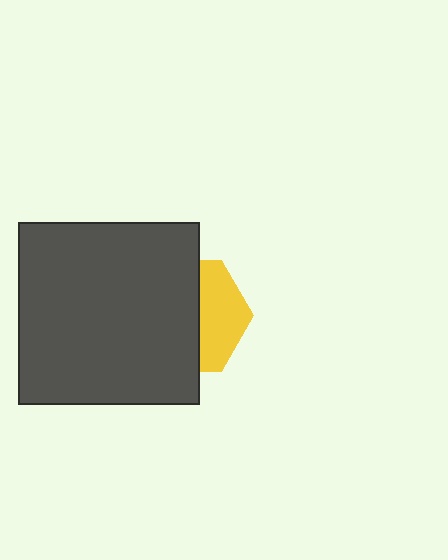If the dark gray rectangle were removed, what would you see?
You would see the complete yellow hexagon.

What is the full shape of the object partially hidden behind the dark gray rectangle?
The partially hidden object is a yellow hexagon.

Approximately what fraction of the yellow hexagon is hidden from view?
Roughly 61% of the yellow hexagon is hidden behind the dark gray rectangle.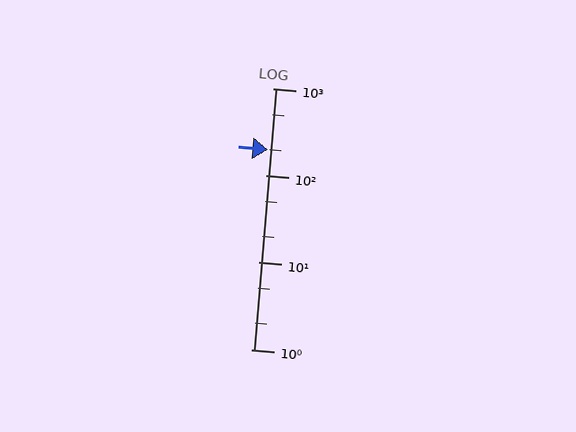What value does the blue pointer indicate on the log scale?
The pointer indicates approximately 200.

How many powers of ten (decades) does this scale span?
The scale spans 3 decades, from 1 to 1000.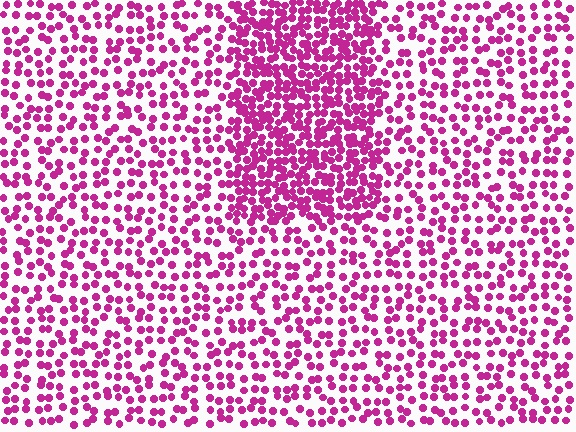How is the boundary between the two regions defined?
The boundary is defined by a change in element density (approximately 2.1x ratio). All elements are the same color, size, and shape.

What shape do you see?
I see a rectangle.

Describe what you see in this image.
The image contains small magenta elements arranged at two different densities. A rectangle-shaped region is visible where the elements are more densely packed than the surrounding area.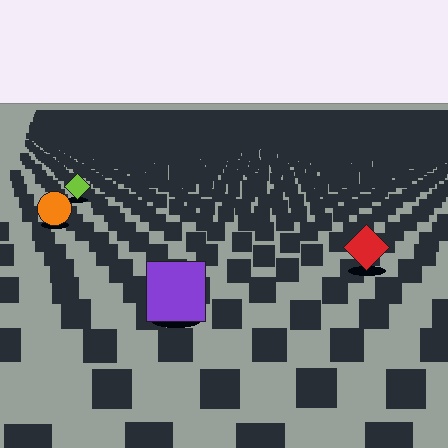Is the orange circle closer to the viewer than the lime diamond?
Yes. The orange circle is closer — you can tell from the texture gradient: the ground texture is coarser near it.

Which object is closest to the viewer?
The purple square is closest. The texture marks near it are larger and more spread out.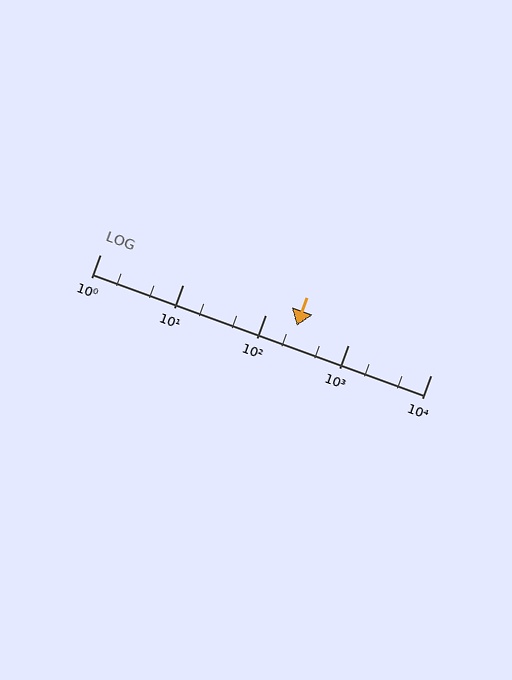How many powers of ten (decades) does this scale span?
The scale spans 4 decades, from 1 to 10000.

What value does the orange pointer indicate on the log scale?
The pointer indicates approximately 240.